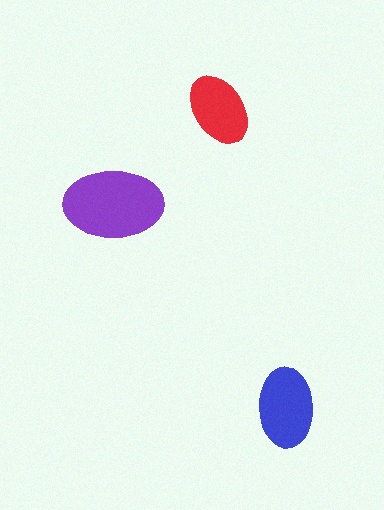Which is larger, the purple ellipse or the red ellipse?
The purple one.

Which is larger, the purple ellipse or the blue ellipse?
The purple one.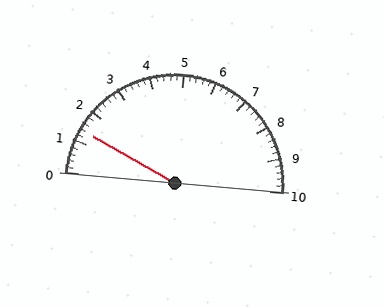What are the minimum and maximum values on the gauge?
The gauge ranges from 0 to 10.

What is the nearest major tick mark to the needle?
The nearest major tick mark is 1.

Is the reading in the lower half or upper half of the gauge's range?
The reading is in the lower half of the range (0 to 10).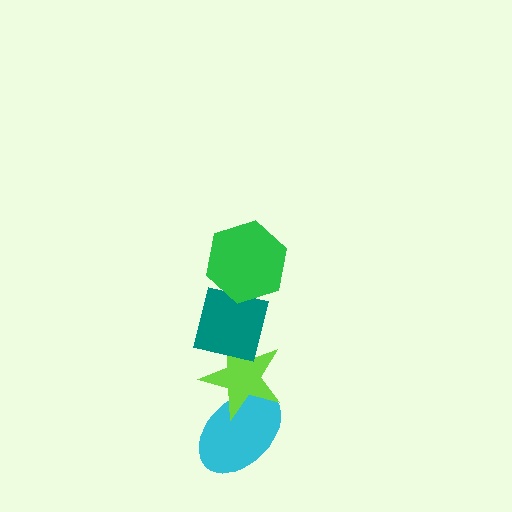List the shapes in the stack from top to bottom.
From top to bottom: the green hexagon, the teal square, the lime star, the cyan ellipse.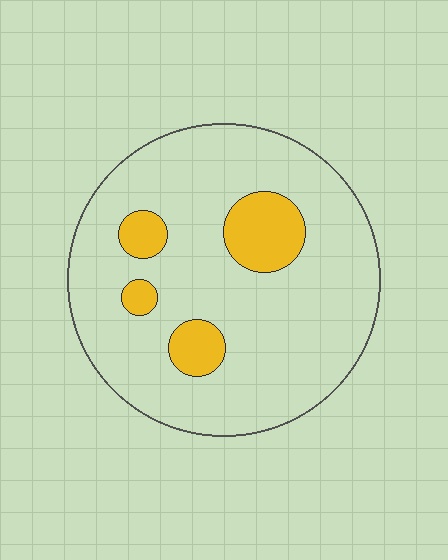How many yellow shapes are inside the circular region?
4.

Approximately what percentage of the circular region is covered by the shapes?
Approximately 15%.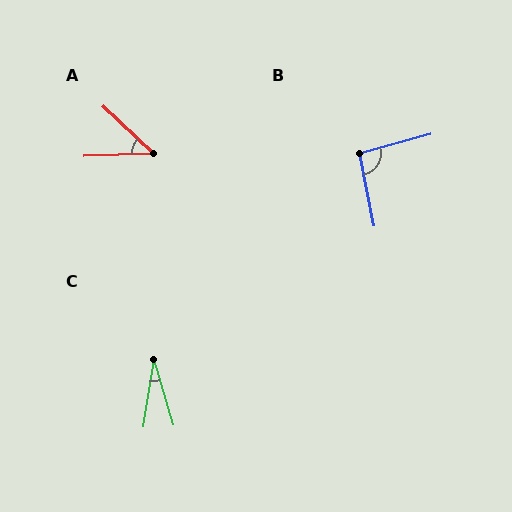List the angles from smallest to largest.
C (26°), A (46°), B (94°).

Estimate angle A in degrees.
Approximately 46 degrees.